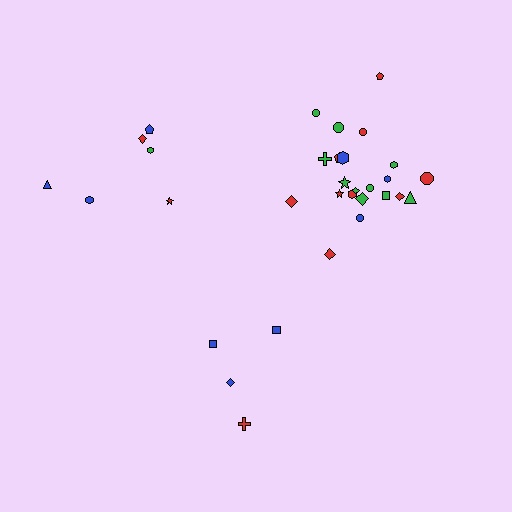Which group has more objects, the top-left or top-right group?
The top-right group.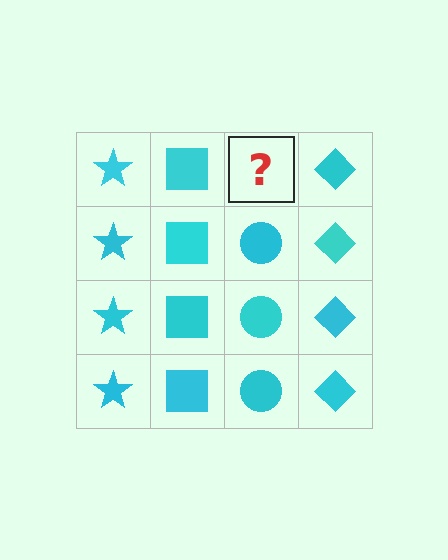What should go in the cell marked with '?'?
The missing cell should contain a cyan circle.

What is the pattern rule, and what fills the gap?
The rule is that each column has a consistent shape. The gap should be filled with a cyan circle.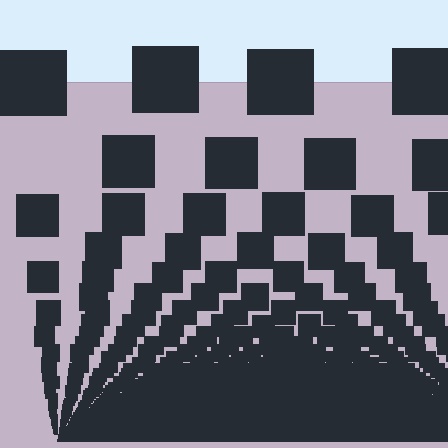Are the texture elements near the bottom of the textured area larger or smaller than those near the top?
Smaller. The gradient is inverted — elements near the bottom are smaller and denser.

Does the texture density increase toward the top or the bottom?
Density increases toward the bottom.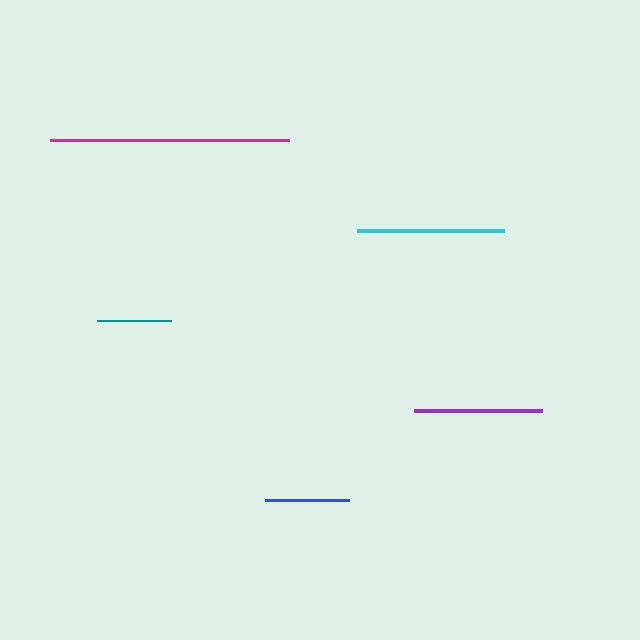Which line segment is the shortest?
The teal line is the shortest at approximately 75 pixels.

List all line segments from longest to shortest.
From longest to shortest: magenta, cyan, purple, blue, teal.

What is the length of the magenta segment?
The magenta segment is approximately 239 pixels long.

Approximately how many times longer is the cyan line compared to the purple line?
The cyan line is approximately 1.2 times the length of the purple line.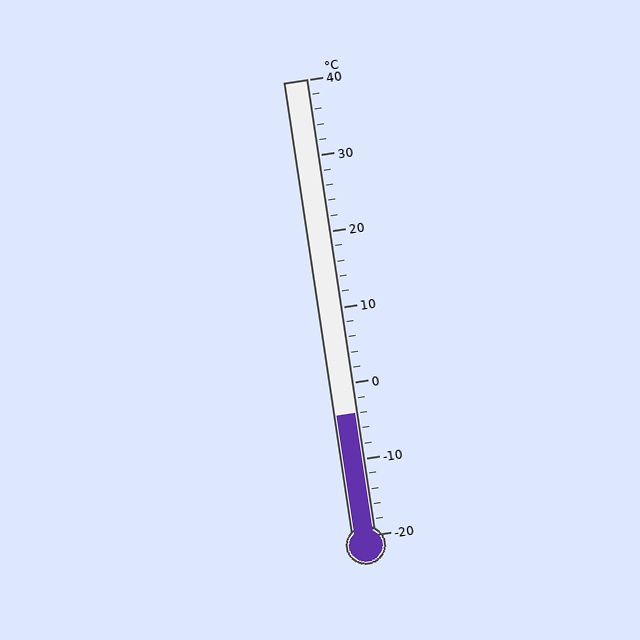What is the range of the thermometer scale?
The thermometer scale ranges from -20°C to 40°C.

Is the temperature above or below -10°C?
The temperature is above -10°C.